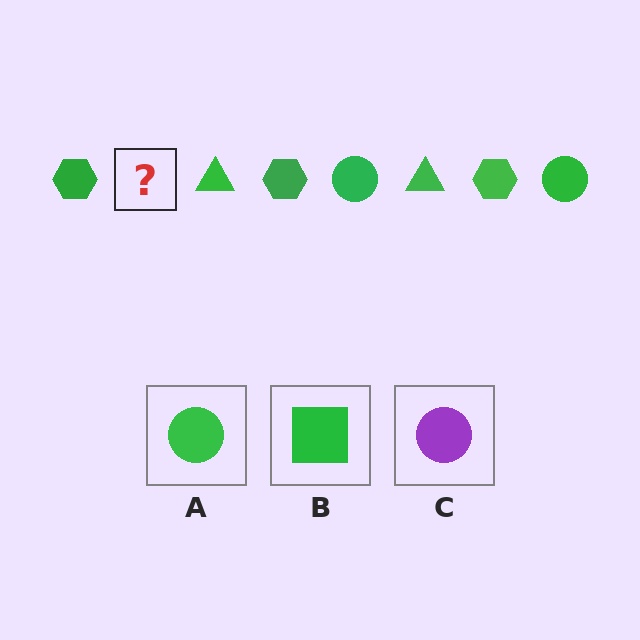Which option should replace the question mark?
Option A.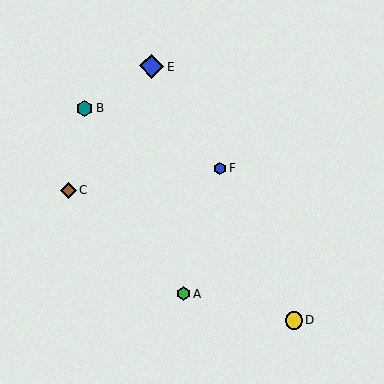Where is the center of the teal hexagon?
The center of the teal hexagon is at (85, 108).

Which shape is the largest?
The blue diamond (labeled E) is the largest.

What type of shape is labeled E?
Shape E is a blue diamond.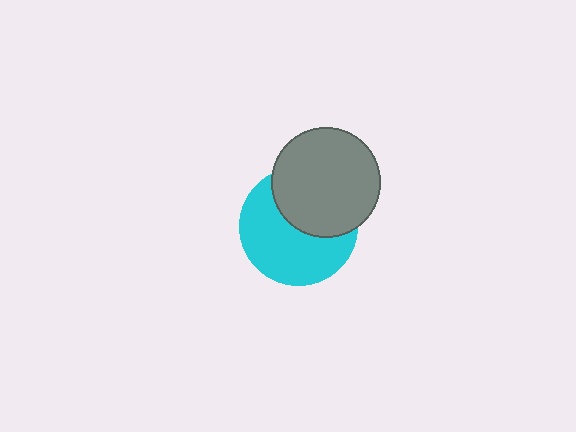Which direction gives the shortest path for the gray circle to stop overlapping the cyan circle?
Moving up gives the shortest separation.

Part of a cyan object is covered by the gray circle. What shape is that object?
It is a circle.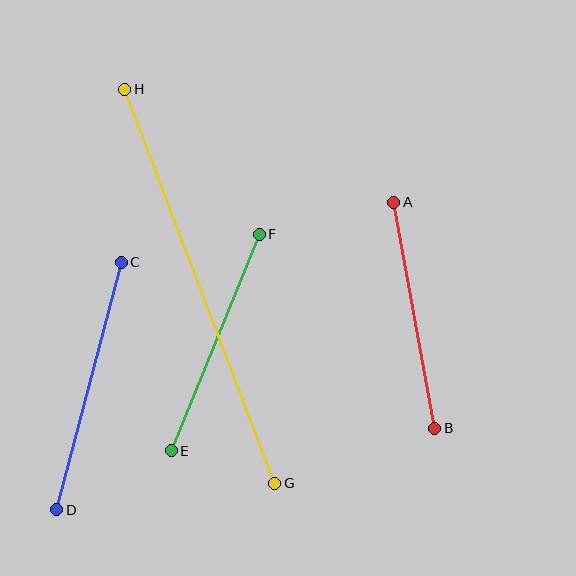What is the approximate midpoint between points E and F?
The midpoint is at approximately (215, 342) pixels.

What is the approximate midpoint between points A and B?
The midpoint is at approximately (414, 315) pixels.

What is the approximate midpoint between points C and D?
The midpoint is at approximately (89, 386) pixels.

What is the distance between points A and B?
The distance is approximately 230 pixels.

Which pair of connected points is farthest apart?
Points G and H are farthest apart.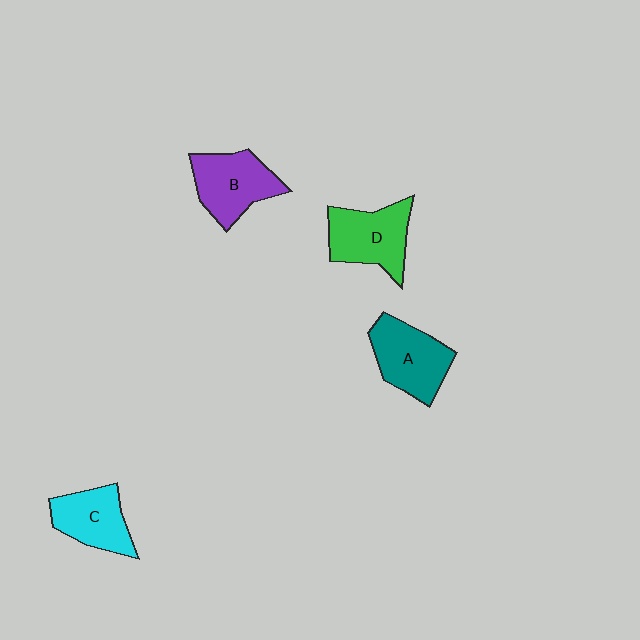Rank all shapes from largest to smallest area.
From largest to smallest: D (green), A (teal), B (purple), C (cyan).